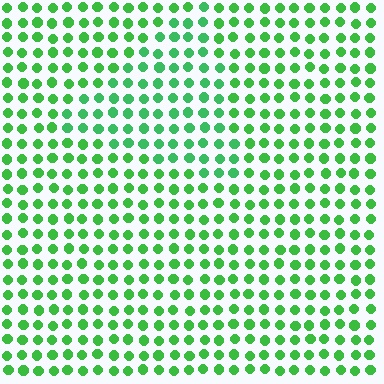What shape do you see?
I see a triangle.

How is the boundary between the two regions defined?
The boundary is defined purely by a slight shift in hue (about 16 degrees). Spacing, size, and orientation are identical on both sides.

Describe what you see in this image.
The image is filled with small green elements in a uniform arrangement. A triangle-shaped region is visible where the elements are tinted to a slightly different hue, forming a subtle color boundary.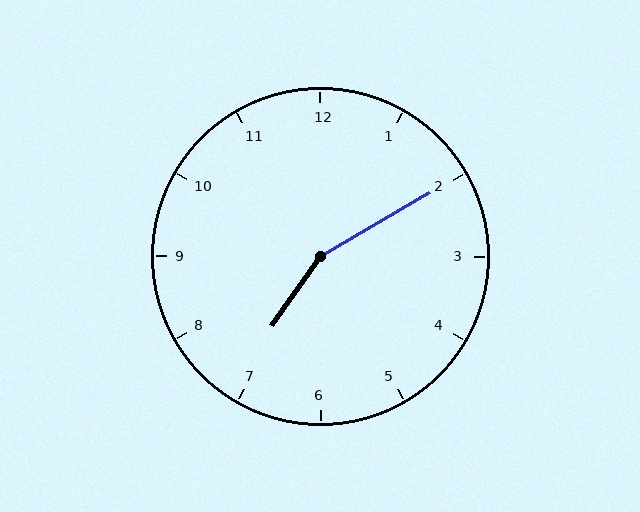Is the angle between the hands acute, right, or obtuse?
It is obtuse.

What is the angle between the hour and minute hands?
Approximately 155 degrees.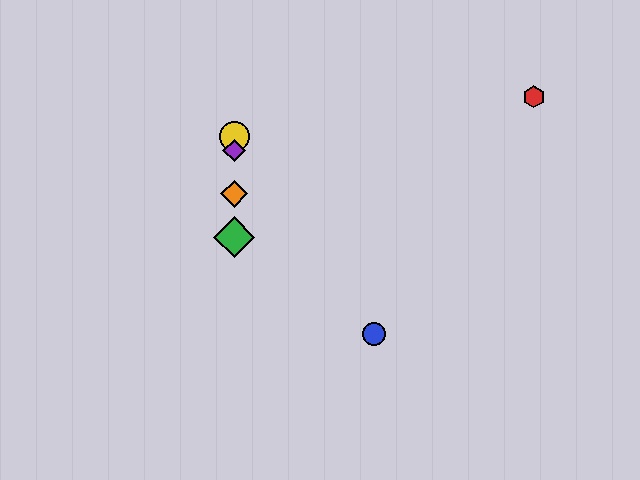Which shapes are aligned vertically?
The green diamond, the yellow circle, the purple diamond, the orange diamond are aligned vertically.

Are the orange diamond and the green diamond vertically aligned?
Yes, both are at x≈234.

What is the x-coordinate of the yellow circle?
The yellow circle is at x≈234.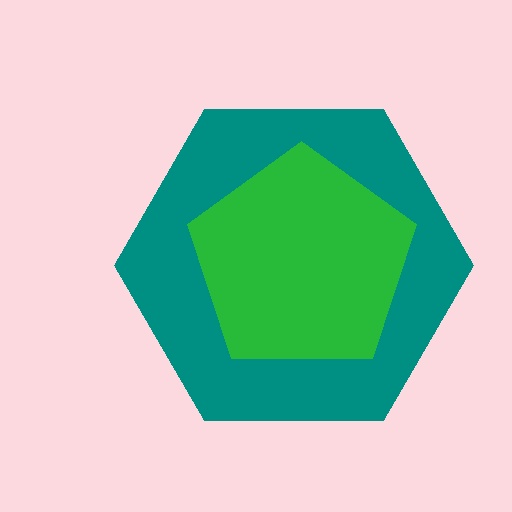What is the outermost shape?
The teal hexagon.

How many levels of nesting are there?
2.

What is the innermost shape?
The green pentagon.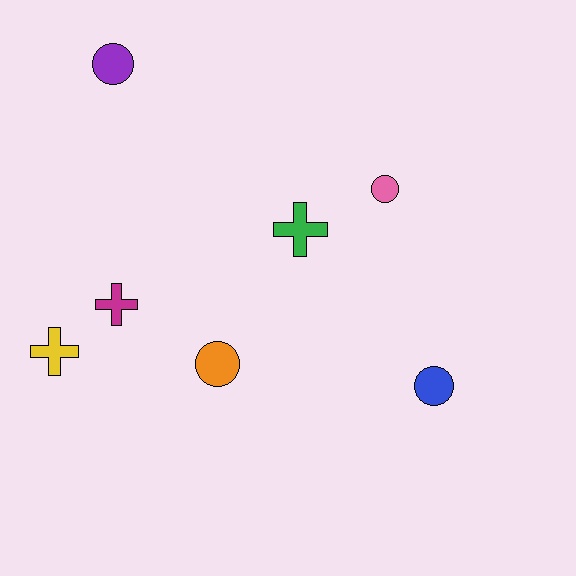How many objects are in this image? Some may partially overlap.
There are 7 objects.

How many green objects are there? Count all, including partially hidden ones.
There is 1 green object.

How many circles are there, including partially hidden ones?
There are 4 circles.